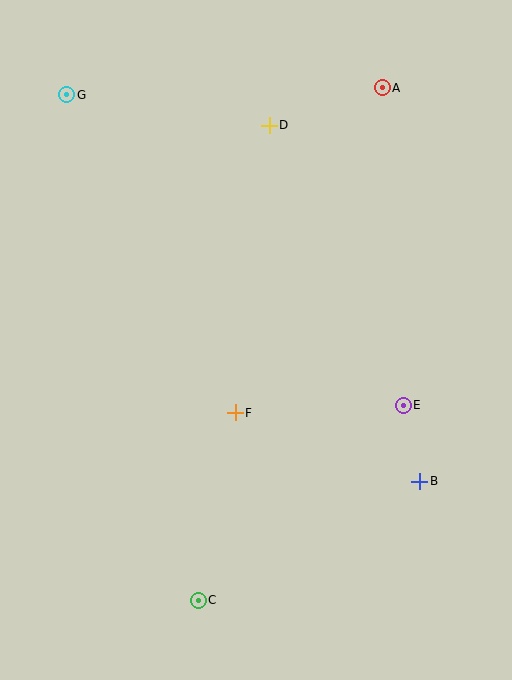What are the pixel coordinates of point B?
Point B is at (420, 481).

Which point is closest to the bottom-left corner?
Point C is closest to the bottom-left corner.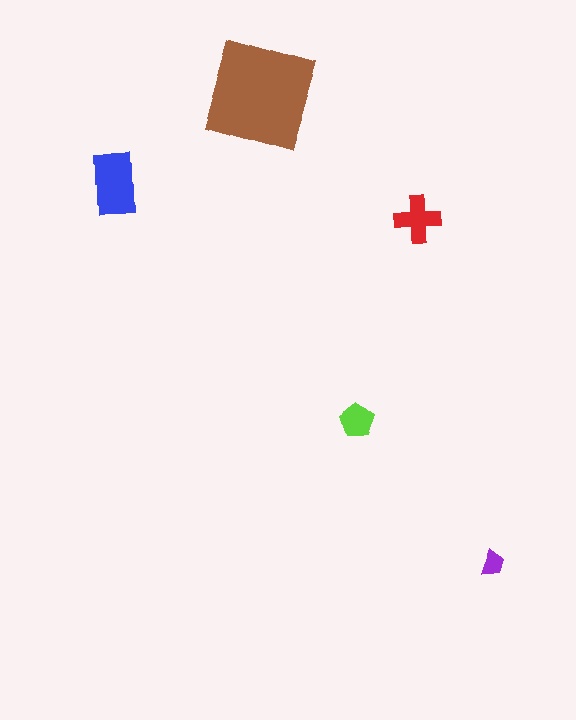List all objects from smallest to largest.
The purple trapezoid, the lime pentagon, the red cross, the blue rectangle, the brown diamond.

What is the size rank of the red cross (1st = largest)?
3rd.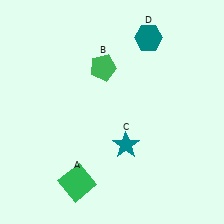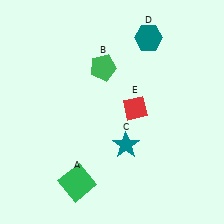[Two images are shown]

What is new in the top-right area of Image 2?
A red diamond (E) was added in the top-right area of Image 2.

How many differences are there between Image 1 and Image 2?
There is 1 difference between the two images.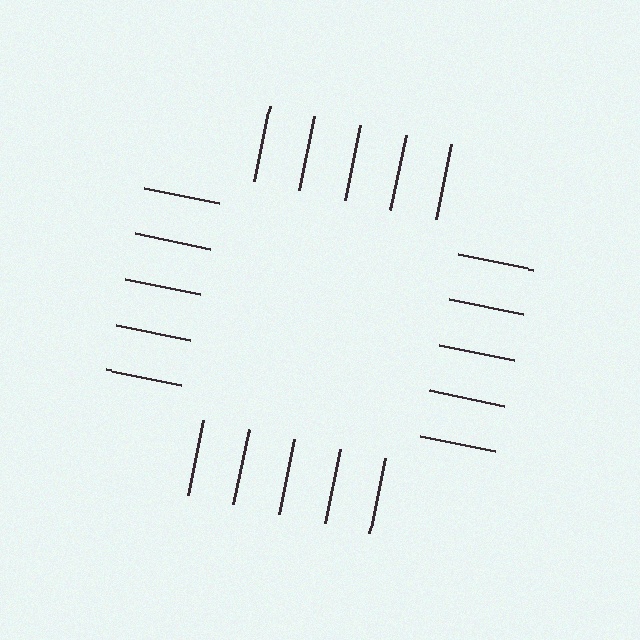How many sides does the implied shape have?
4 sides — the line-ends trace a square.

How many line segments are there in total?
20 — 5 along each of the 4 edges.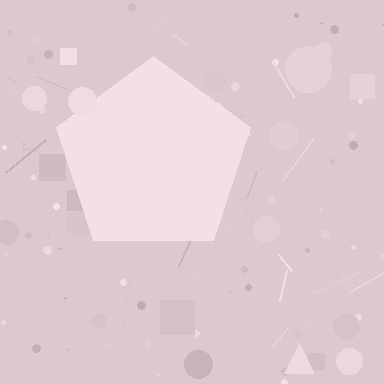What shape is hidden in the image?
A pentagon is hidden in the image.